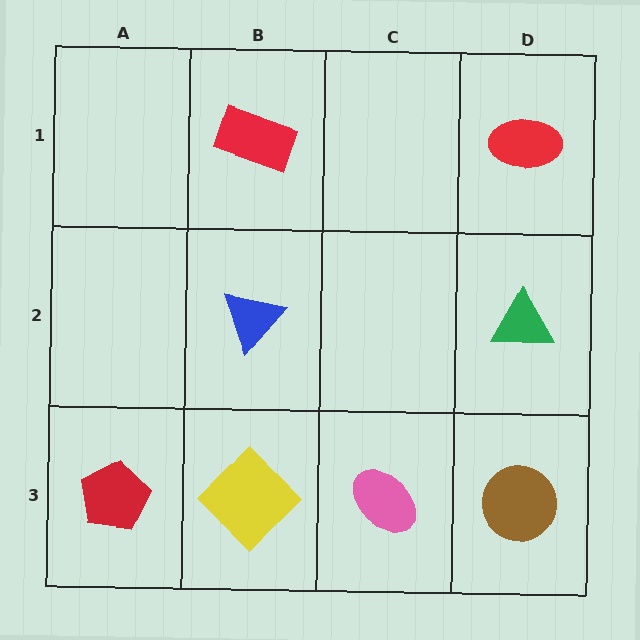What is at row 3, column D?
A brown circle.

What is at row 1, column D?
A red ellipse.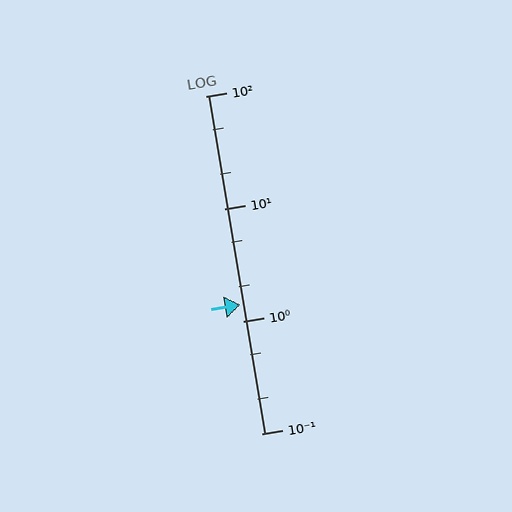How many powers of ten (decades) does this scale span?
The scale spans 3 decades, from 0.1 to 100.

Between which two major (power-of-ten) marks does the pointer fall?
The pointer is between 1 and 10.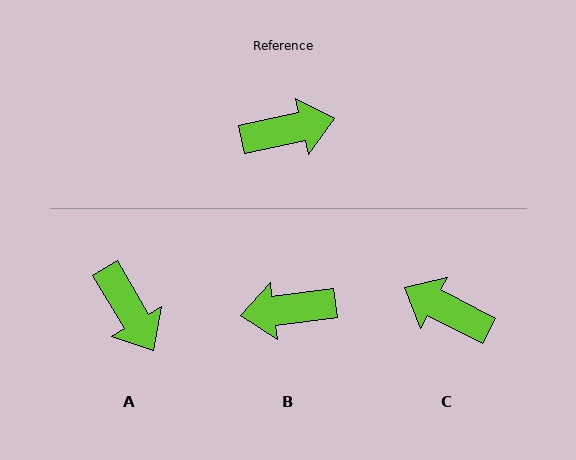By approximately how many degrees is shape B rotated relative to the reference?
Approximately 175 degrees counter-clockwise.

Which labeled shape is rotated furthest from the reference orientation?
B, about 175 degrees away.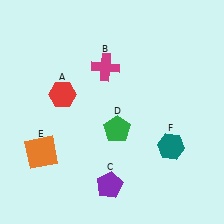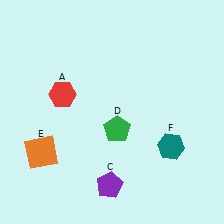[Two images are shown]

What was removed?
The magenta cross (B) was removed in Image 2.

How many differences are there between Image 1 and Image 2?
There is 1 difference between the two images.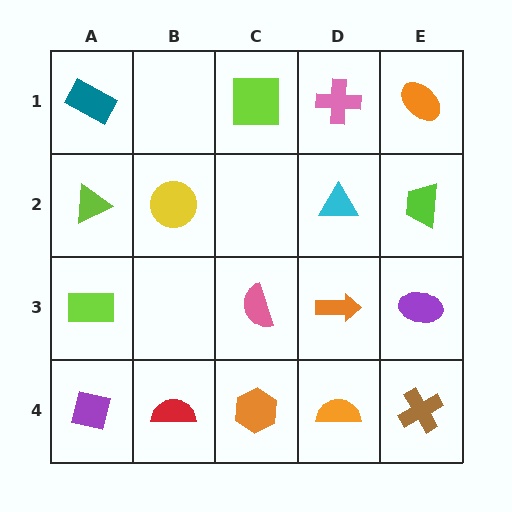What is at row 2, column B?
A yellow circle.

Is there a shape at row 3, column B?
No, that cell is empty.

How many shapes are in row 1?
4 shapes.